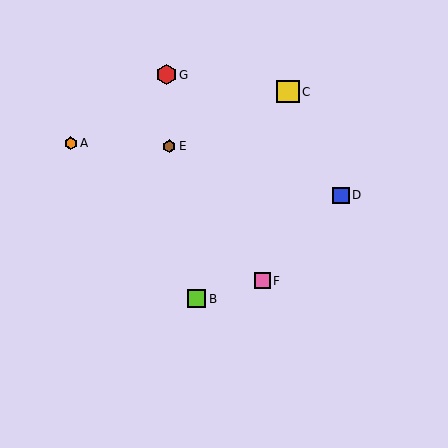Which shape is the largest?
The yellow square (labeled C) is the largest.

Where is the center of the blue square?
The center of the blue square is at (341, 195).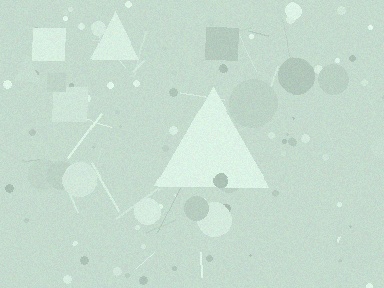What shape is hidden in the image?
A triangle is hidden in the image.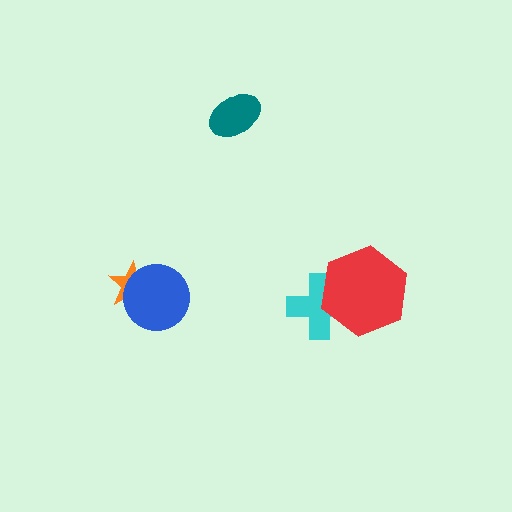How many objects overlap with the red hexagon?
1 object overlaps with the red hexagon.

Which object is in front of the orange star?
The blue circle is in front of the orange star.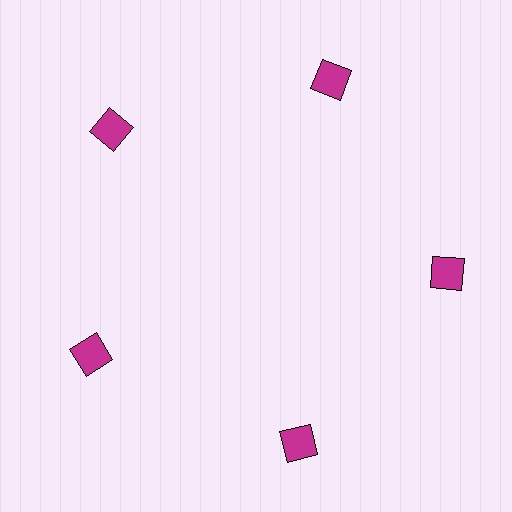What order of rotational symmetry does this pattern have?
This pattern has 5-fold rotational symmetry.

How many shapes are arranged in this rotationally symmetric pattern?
There are 5 shapes, arranged in 5 groups of 1.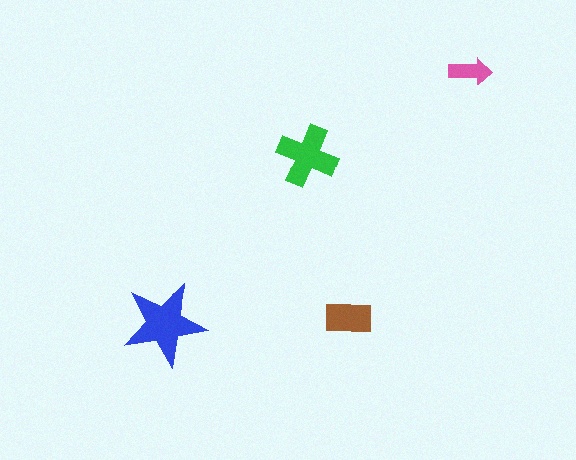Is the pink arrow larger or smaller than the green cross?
Smaller.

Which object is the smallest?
The pink arrow.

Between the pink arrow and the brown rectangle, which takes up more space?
The brown rectangle.